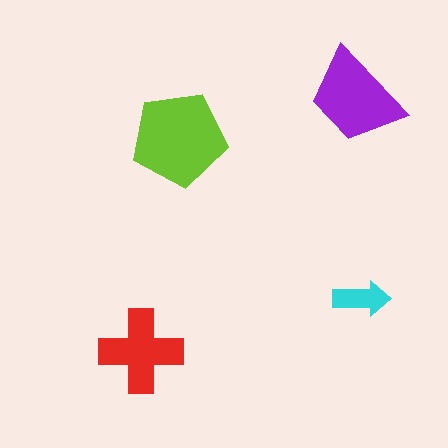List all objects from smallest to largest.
The cyan arrow, the red cross, the purple trapezoid, the lime pentagon.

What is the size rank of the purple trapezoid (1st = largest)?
2nd.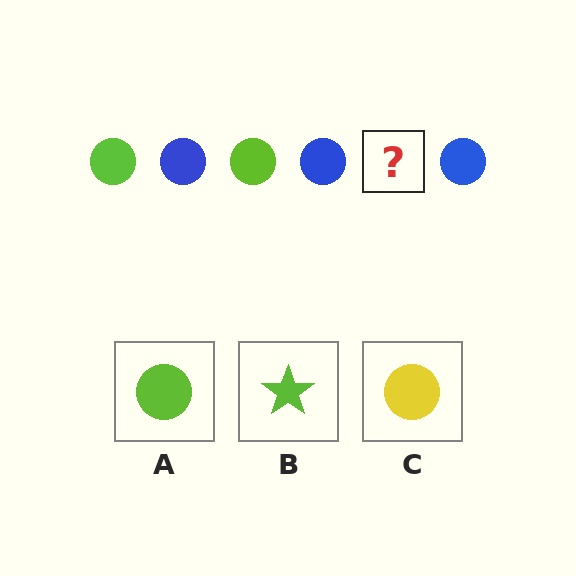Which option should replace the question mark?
Option A.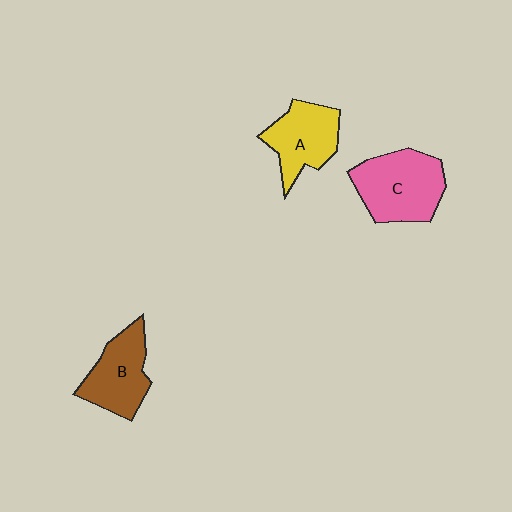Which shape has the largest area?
Shape C (pink).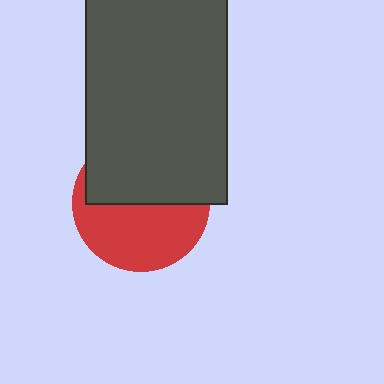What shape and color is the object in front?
The object in front is a dark gray rectangle.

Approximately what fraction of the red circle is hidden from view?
Roughly 50% of the red circle is hidden behind the dark gray rectangle.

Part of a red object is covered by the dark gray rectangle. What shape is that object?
It is a circle.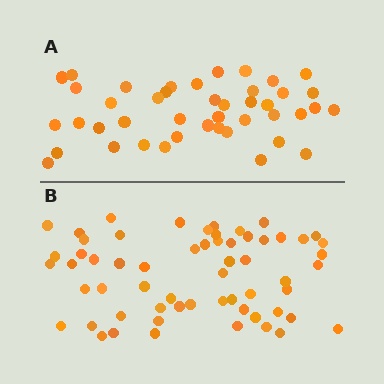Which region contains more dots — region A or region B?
Region B (the bottom region) has more dots.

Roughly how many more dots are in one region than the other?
Region B has approximately 15 more dots than region A.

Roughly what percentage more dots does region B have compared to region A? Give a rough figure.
About 40% more.